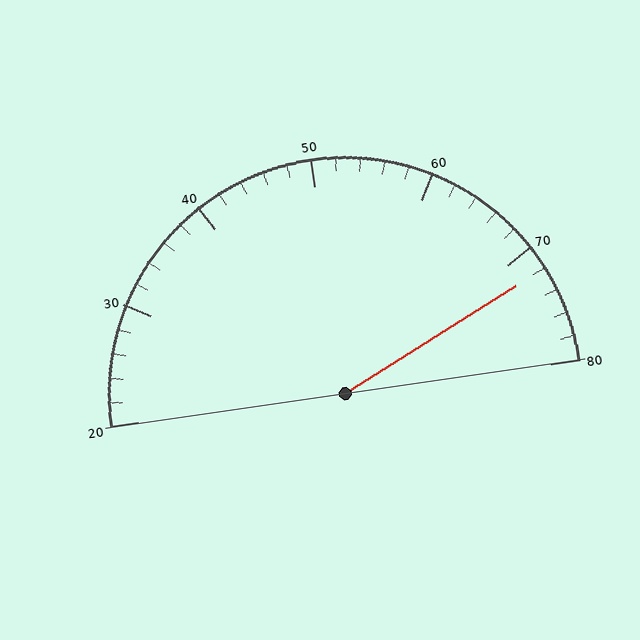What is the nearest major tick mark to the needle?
The nearest major tick mark is 70.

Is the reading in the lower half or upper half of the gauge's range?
The reading is in the upper half of the range (20 to 80).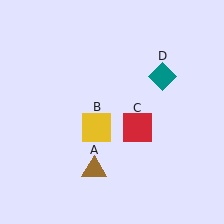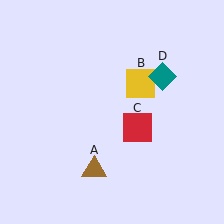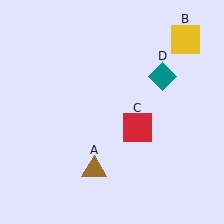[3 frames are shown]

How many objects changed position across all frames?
1 object changed position: yellow square (object B).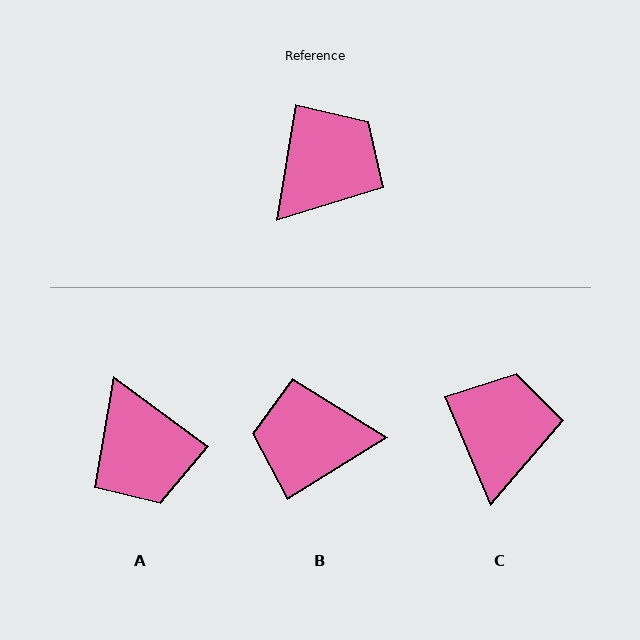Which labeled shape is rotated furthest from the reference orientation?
B, about 131 degrees away.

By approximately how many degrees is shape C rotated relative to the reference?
Approximately 32 degrees counter-clockwise.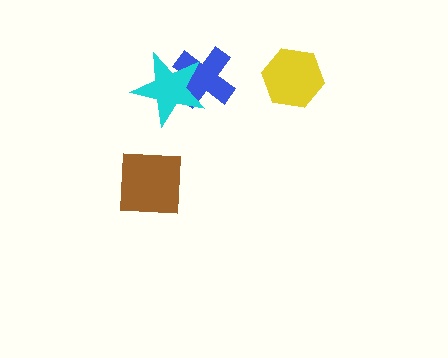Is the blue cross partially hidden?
Yes, it is partially covered by another shape.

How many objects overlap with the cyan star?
1 object overlaps with the cyan star.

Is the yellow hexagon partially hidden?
No, no other shape covers it.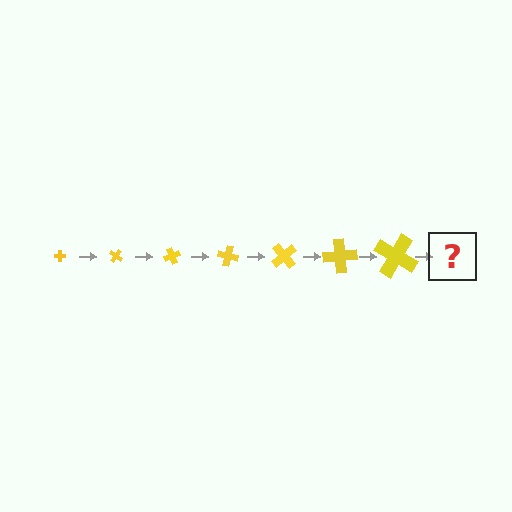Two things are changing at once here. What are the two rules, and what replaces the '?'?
The two rules are that the cross grows larger each step and it rotates 35 degrees each step. The '?' should be a cross, larger than the previous one and rotated 245 degrees from the start.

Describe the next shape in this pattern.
It should be a cross, larger than the previous one and rotated 245 degrees from the start.